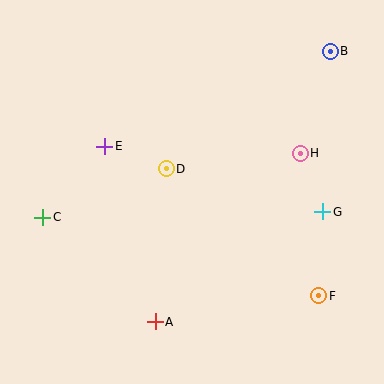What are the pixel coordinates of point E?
Point E is at (105, 146).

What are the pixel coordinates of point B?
Point B is at (330, 51).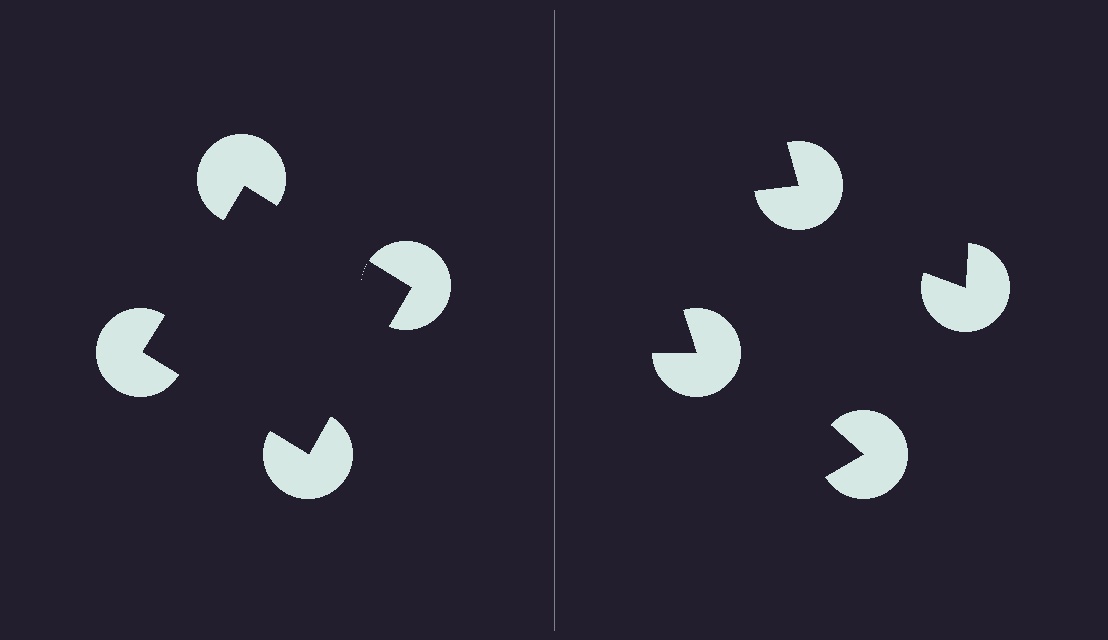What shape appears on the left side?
An illusory square.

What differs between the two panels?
The pac-man discs are positioned identically on both sides; only the wedge orientations differ. On the left they align to a square; on the right they are misaligned.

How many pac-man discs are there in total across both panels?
8 — 4 on each side.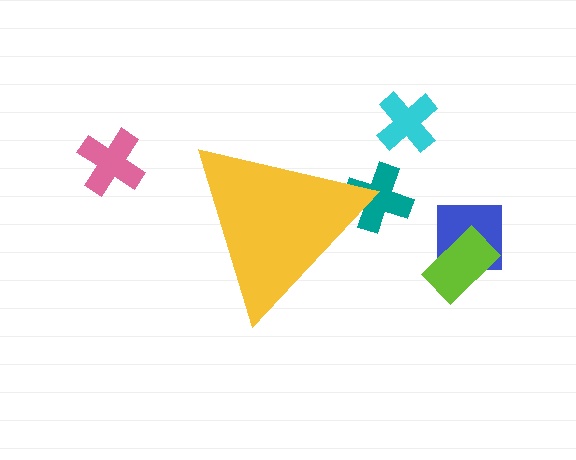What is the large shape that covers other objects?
A yellow triangle.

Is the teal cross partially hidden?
Yes, the teal cross is partially hidden behind the yellow triangle.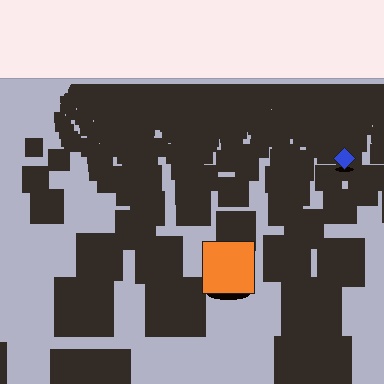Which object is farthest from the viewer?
The blue diamond is farthest from the viewer. It appears smaller and the ground texture around it is denser.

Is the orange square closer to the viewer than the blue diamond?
Yes. The orange square is closer — you can tell from the texture gradient: the ground texture is coarser near it.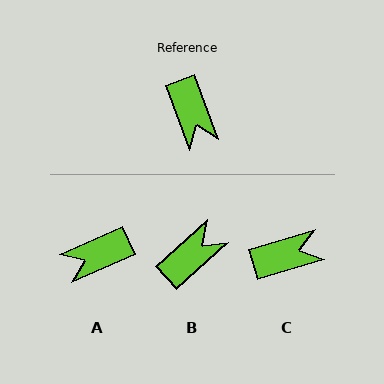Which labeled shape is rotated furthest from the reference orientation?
B, about 112 degrees away.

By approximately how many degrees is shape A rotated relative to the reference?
Approximately 86 degrees clockwise.